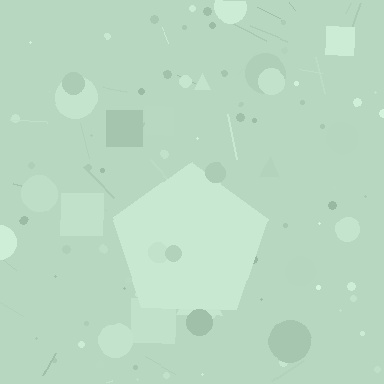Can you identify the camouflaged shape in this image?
The camouflaged shape is a pentagon.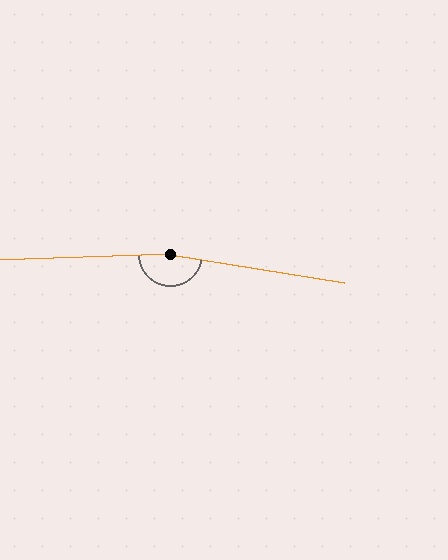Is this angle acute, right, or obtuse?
It is obtuse.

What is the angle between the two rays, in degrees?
Approximately 169 degrees.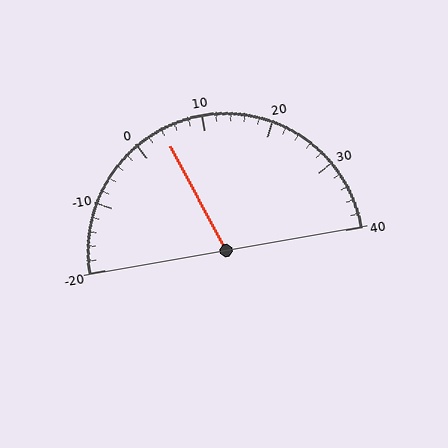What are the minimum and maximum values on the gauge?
The gauge ranges from -20 to 40.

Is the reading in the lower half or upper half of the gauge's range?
The reading is in the lower half of the range (-20 to 40).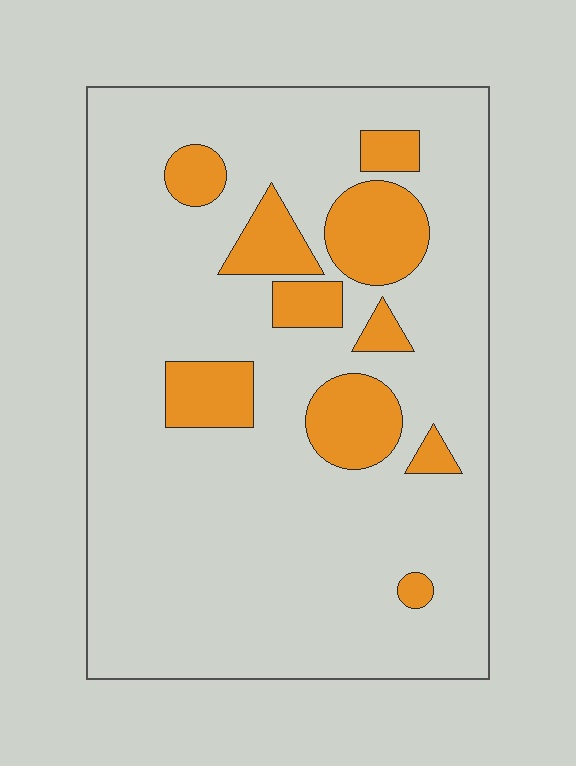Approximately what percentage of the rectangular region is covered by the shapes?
Approximately 15%.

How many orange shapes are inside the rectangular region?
10.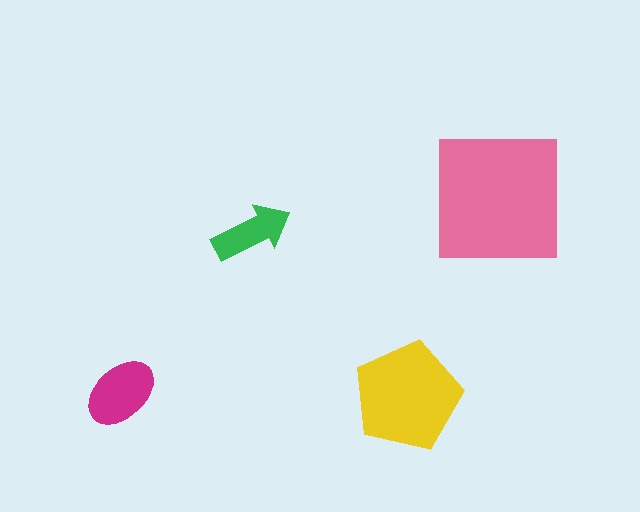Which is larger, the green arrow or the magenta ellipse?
The magenta ellipse.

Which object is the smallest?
The green arrow.